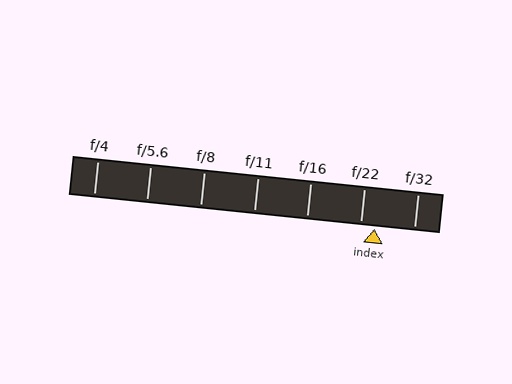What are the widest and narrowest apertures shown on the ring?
The widest aperture shown is f/4 and the narrowest is f/32.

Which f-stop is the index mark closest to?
The index mark is closest to f/22.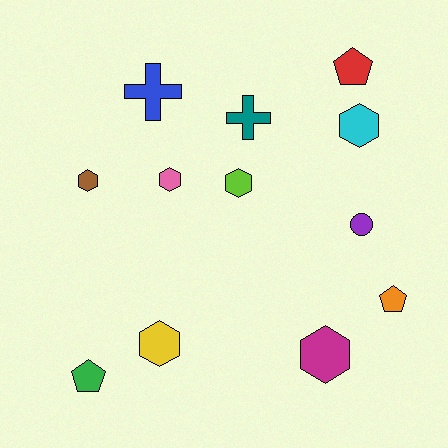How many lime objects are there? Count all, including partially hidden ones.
There is 1 lime object.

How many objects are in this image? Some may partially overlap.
There are 12 objects.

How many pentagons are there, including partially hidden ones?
There are 3 pentagons.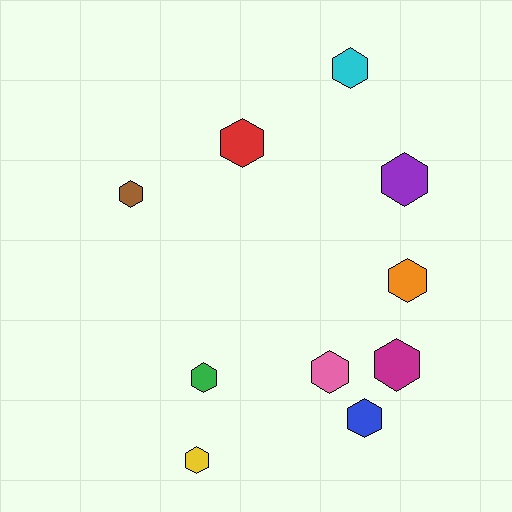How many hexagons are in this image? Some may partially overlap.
There are 10 hexagons.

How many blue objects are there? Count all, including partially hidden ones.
There is 1 blue object.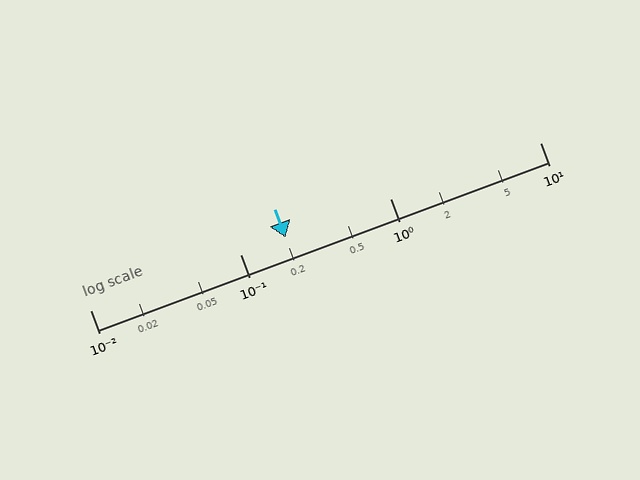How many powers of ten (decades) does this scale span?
The scale spans 3 decades, from 0.01 to 10.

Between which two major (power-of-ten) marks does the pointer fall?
The pointer is between 0.1 and 1.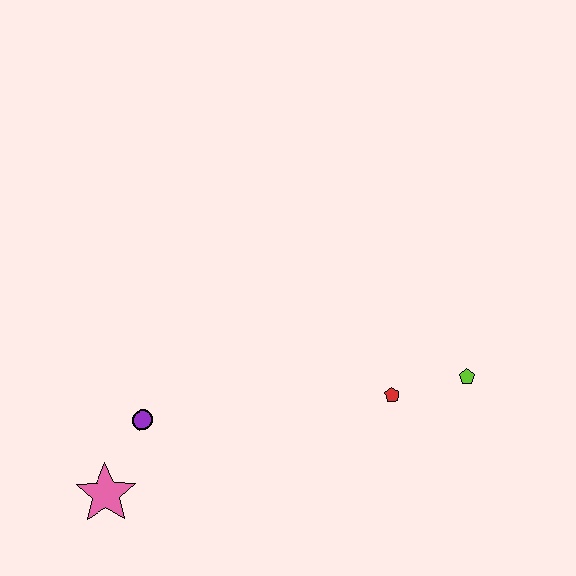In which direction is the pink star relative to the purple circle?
The pink star is below the purple circle.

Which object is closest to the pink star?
The purple circle is closest to the pink star.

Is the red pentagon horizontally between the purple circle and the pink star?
No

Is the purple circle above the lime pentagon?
No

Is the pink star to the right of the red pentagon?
No